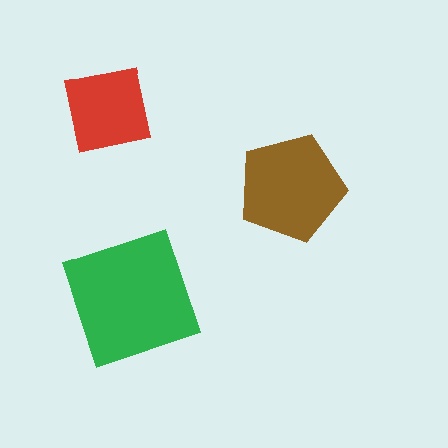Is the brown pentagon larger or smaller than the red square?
Larger.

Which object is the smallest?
The red square.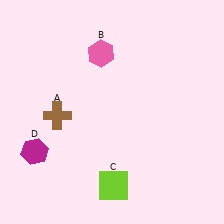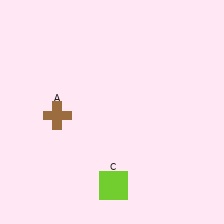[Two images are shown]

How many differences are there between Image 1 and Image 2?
There are 2 differences between the two images.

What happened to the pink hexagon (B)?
The pink hexagon (B) was removed in Image 2. It was in the top-left area of Image 1.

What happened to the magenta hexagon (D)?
The magenta hexagon (D) was removed in Image 2. It was in the bottom-left area of Image 1.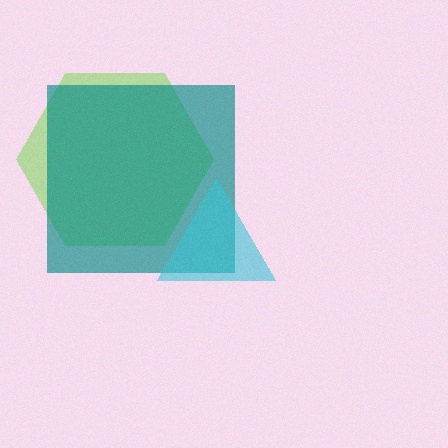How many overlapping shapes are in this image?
There are 3 overlapping shapes in the image.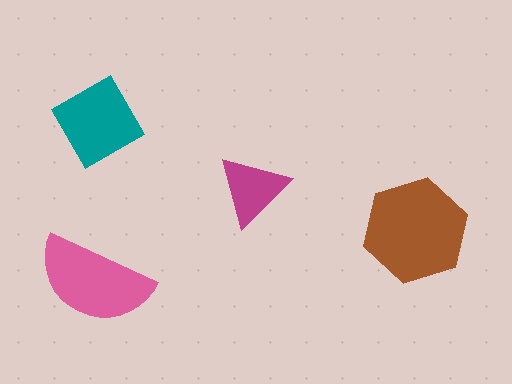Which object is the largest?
The brown hexagon.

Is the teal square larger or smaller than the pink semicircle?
Smaller.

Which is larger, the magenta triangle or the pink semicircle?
The pink semicircle.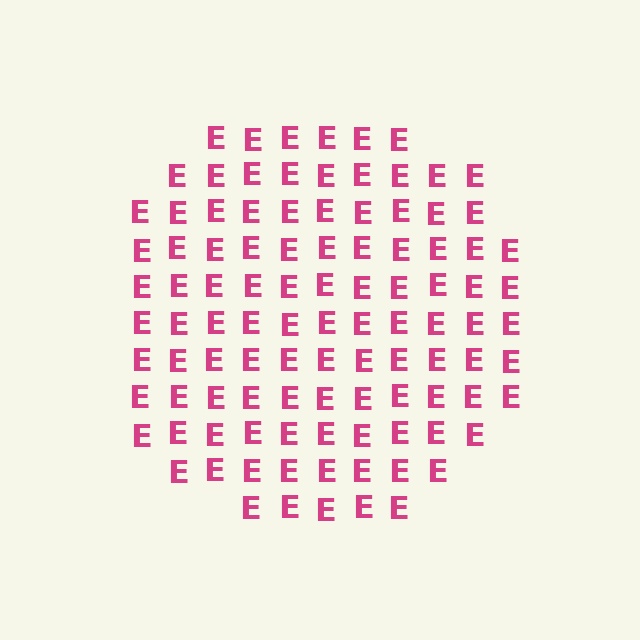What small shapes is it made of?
It is made of small letter E's.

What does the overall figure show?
The overall figure shows a circle.